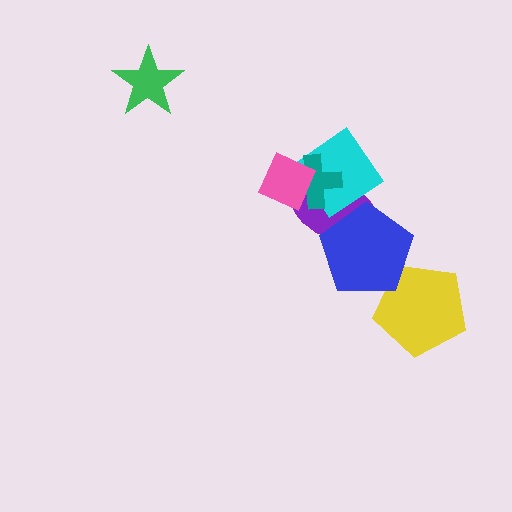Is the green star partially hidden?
No, no other shape covers it.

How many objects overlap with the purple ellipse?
4 objects overlap with the purple ellipse.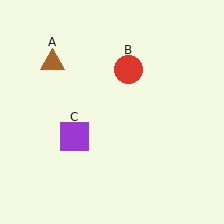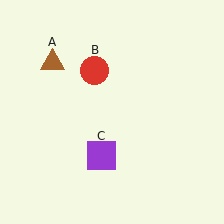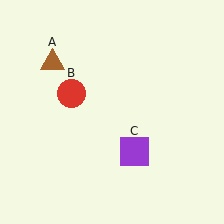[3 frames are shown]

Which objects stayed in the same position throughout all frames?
Brown triangle (object A) remained stationary.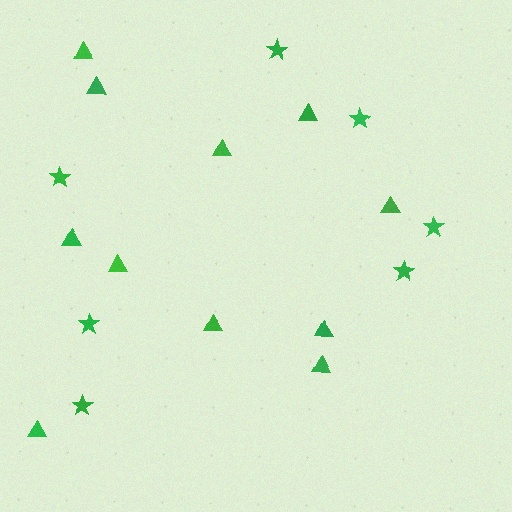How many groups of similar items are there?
There are 2 groups: one group of triangles (11) and one group of stars (7).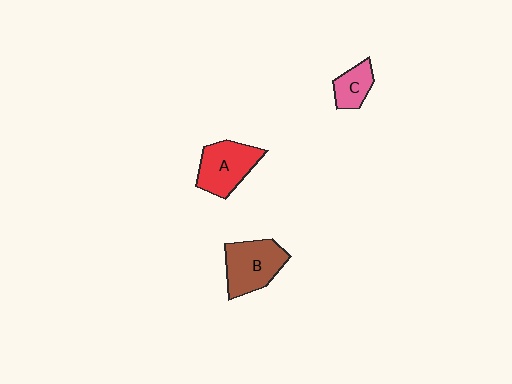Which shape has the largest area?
Shape B (brown).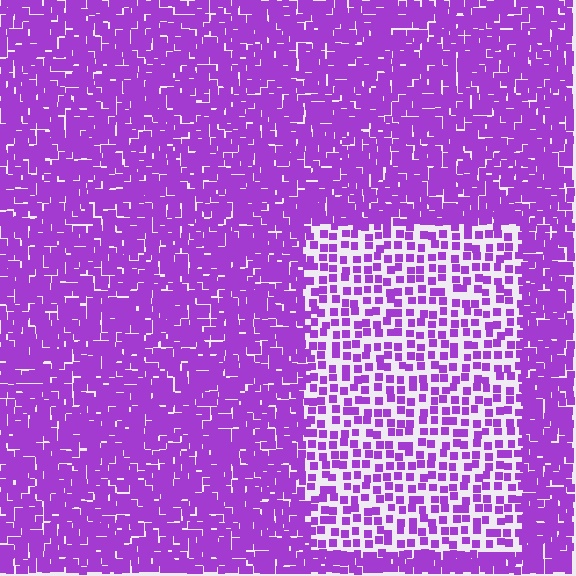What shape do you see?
I see a rectangle.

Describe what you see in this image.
The image contains small purple elements arranged at two different densities. A rectangle-shaped region is visible where the elements are less densely packed than the surrounding area.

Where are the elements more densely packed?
The elements are more densely packed outside the rectangle boundary.